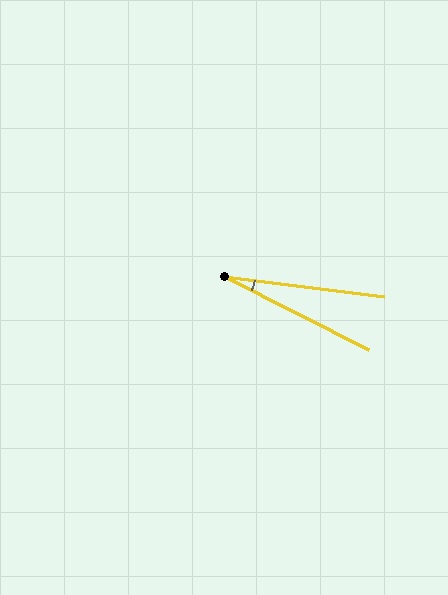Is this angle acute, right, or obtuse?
It is acute.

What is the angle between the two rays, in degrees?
Approximately 20 degrees.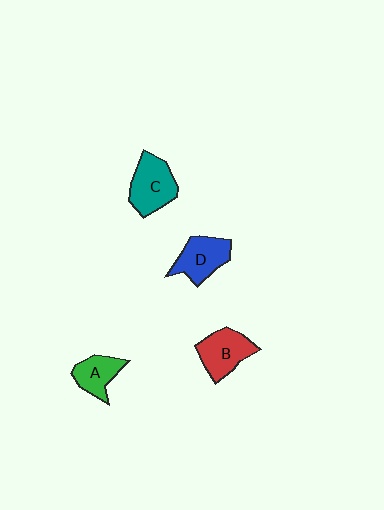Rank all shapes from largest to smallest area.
From largest to smallest: C (teal), B (red), D (blue), A (green).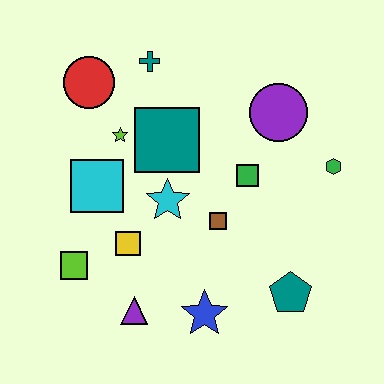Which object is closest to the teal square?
The lime star is closest to the teal square.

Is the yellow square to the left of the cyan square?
No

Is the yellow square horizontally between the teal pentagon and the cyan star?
No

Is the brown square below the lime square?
No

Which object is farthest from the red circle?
The teal pentagon is farthest from the red circle.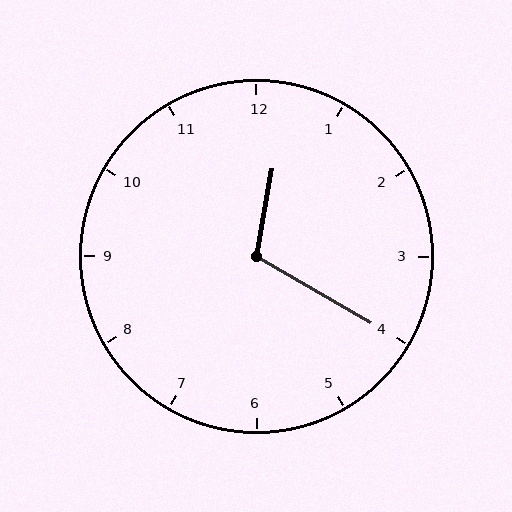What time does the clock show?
12:20.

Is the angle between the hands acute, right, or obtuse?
It is obtuse.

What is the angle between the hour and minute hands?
Approximately 110 degrees.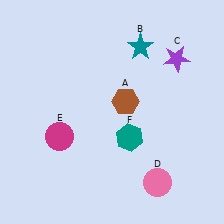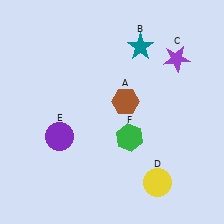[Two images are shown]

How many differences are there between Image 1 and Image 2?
There are 3 differences between the two images.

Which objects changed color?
D changed from pink to yellow. E changed from magenta to purple. F changed from teal to green.